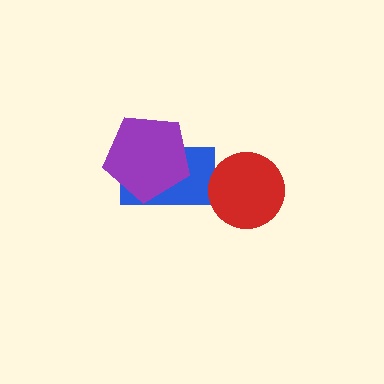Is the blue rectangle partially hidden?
Yes, it is partially covered by another shape.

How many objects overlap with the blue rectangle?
1 object overlaps with the blue rectangle.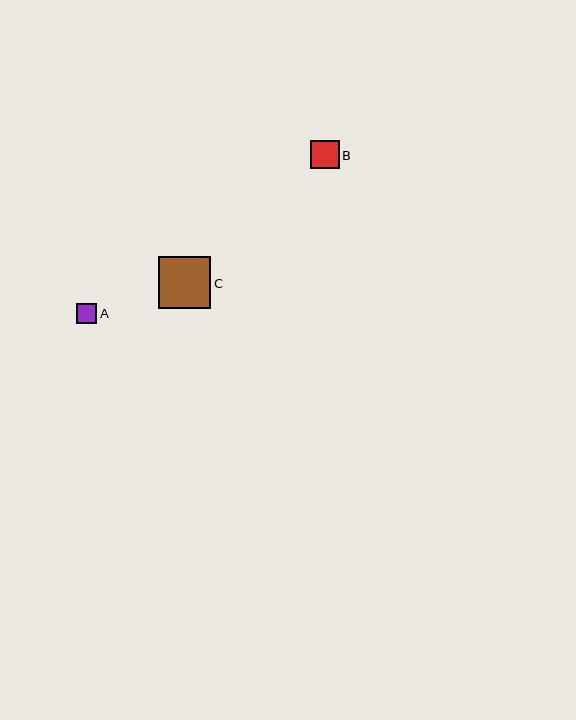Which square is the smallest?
Square A is the smallest with a size of approximately 20 pixels.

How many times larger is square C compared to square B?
Square C is approximately 1.8 times the size of square B.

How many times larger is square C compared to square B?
Square C is approximately 1.8 times the size of square B.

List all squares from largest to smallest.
From largest to smallest: C, B, A.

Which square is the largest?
Square C is the largest with a size of approximately 52 pixels.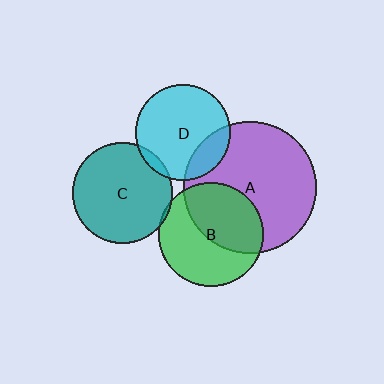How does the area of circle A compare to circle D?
Approximately 1.9 times.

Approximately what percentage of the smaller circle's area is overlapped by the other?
Approximately 45%.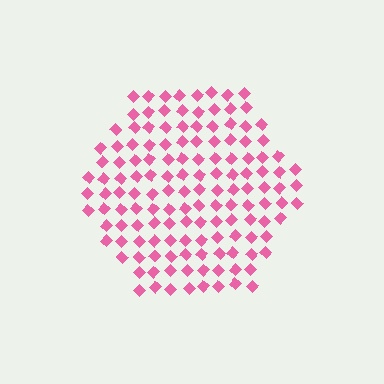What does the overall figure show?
The overall figure shows a hexagon.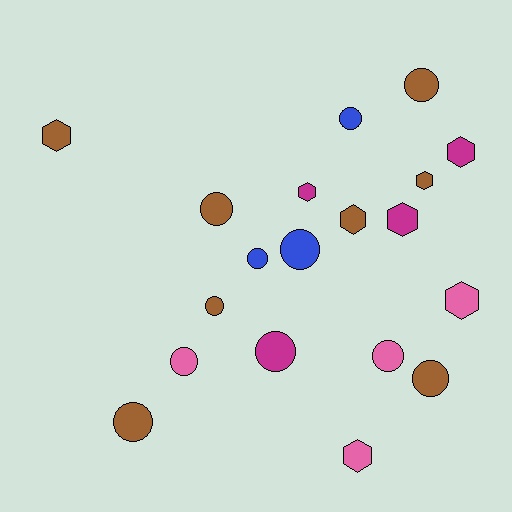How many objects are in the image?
There are 19 objects.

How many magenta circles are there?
There is 1 magenta circle.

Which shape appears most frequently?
Circle, with 11 objects.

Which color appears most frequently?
Brown, with 8 objects.